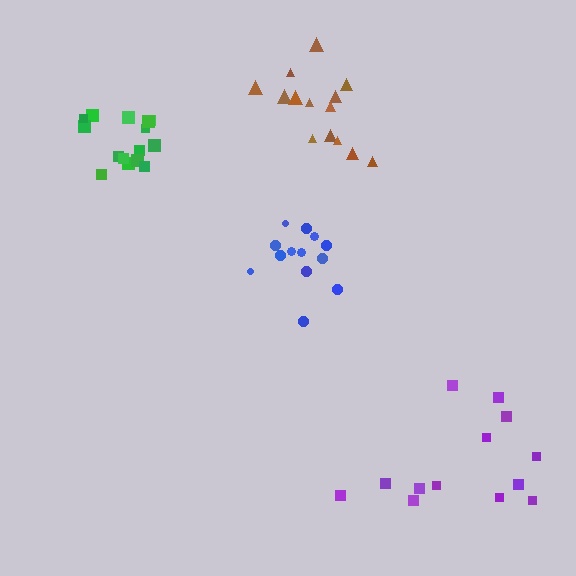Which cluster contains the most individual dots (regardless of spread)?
Green (15).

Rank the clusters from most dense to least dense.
blue, green, brown, purple.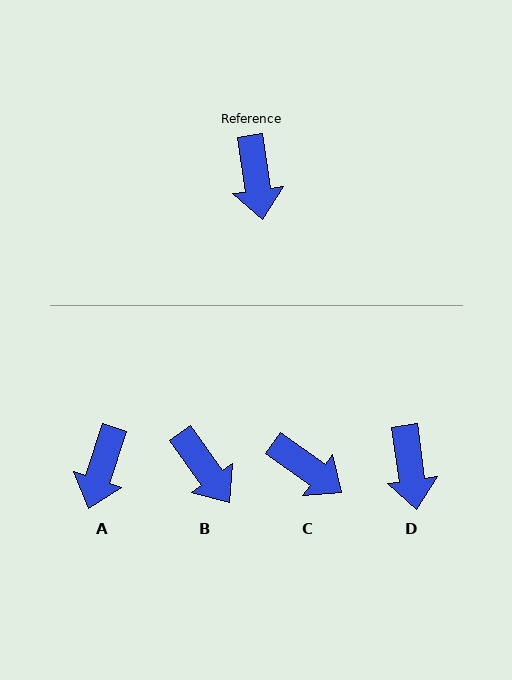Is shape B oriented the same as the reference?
No, it is off by about 27 degrees.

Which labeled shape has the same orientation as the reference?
D.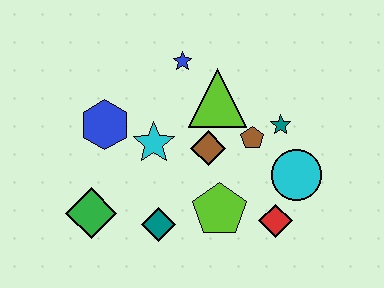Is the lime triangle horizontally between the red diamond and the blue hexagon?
Yes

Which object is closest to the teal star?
The brown pentagon is closest to the teal star.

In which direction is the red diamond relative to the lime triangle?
The red diamond is below the lime triangle.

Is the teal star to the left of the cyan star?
No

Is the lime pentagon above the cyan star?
No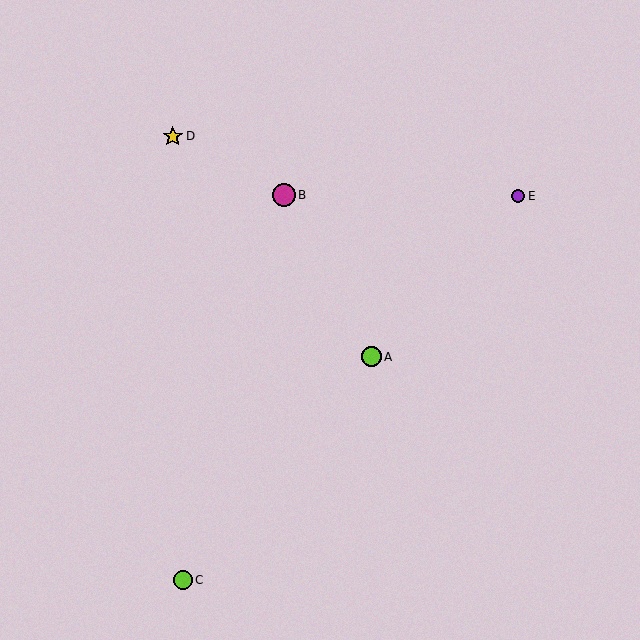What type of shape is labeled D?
Shape D is a yellow star.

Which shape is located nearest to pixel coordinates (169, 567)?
The lime circle (labeled C) at (183, 580) is nearest to that location.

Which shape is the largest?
The magenta circle (labeled B) is the largest.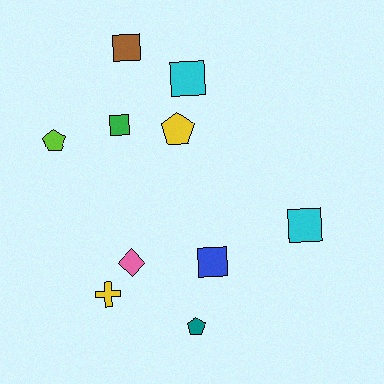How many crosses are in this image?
There is 1 cross.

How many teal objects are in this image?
There is 1 teal object.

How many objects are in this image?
There are 10 objects.